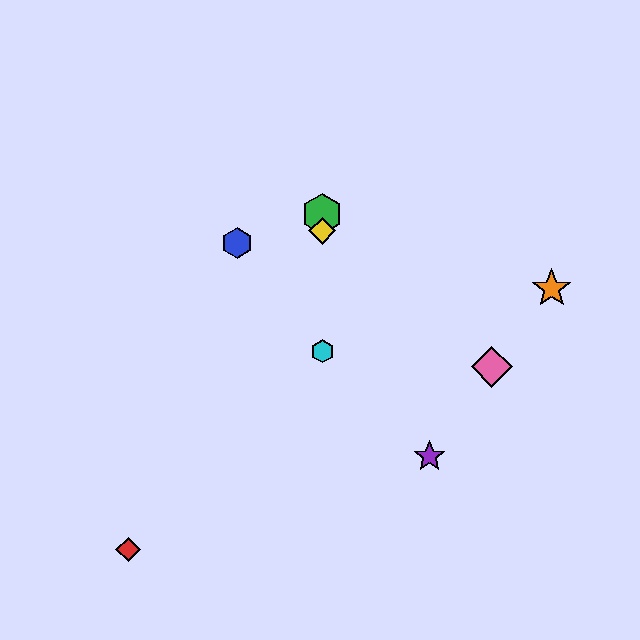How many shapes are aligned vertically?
3 shapes (the green hexagon, the yellow diamond, the cyan hexagon) are aligned vertically.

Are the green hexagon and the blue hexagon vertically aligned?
No, the green hexagon is at x≈322 and the blue hexagon is at x≈237.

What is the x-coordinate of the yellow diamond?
The yellow diamond is at x≈322.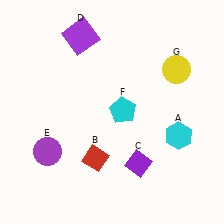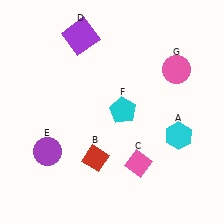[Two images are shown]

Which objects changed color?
C changed from purple to pink. G changed from yellow to pink.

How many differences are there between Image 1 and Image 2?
There are 2 differences between the two images.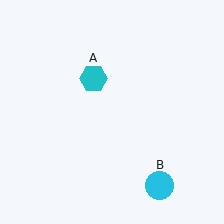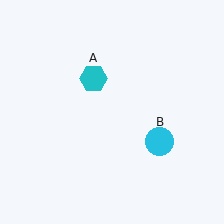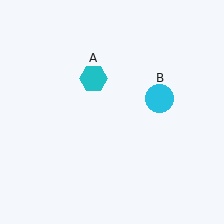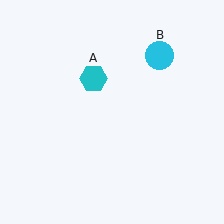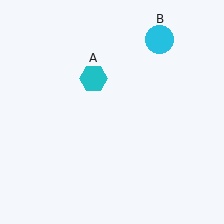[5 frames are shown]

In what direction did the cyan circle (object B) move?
The cyan circle (object B) moved up.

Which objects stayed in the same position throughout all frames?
Cyan hexagon (object A) remained stationary.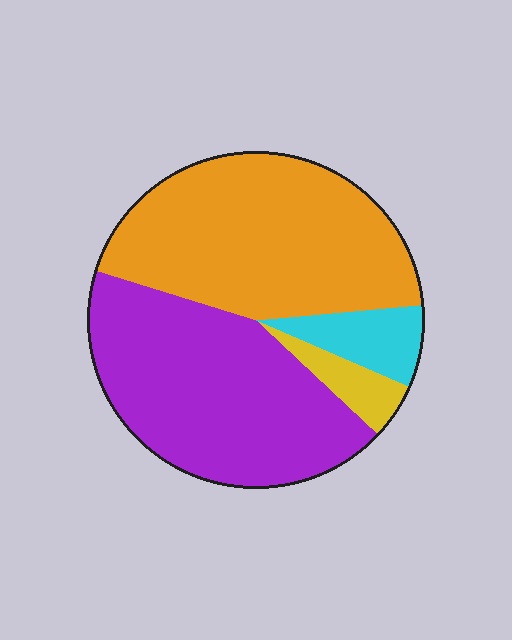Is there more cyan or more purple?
Purple.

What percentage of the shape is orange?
Orange covers 44% of the shape.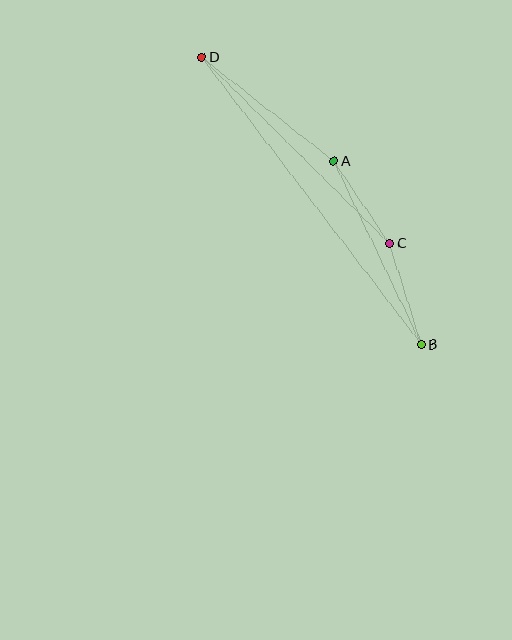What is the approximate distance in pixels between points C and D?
The distance between C and D is approximately 265 pixels.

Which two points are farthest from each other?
Points B and D are farthest from each other.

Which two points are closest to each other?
Points A and C are closest to each other.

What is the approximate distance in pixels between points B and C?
The distance between B and C is approximately 105 pixels.